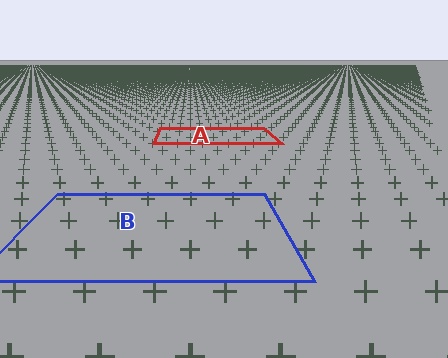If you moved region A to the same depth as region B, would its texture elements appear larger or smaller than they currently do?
They would appear larger. At a closer depth, the same texture elements are projected at a bigger on-screen size.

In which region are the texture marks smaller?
The texture marks are smaller in region A, because it is farther away.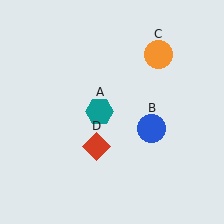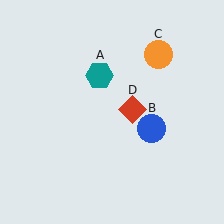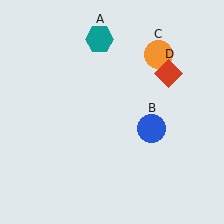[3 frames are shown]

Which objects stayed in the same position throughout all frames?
Blue circle (object B) and orange circle (object C) remained stationary.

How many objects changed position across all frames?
2 objects changed position: teal hexagon (object A), red diamond (object D).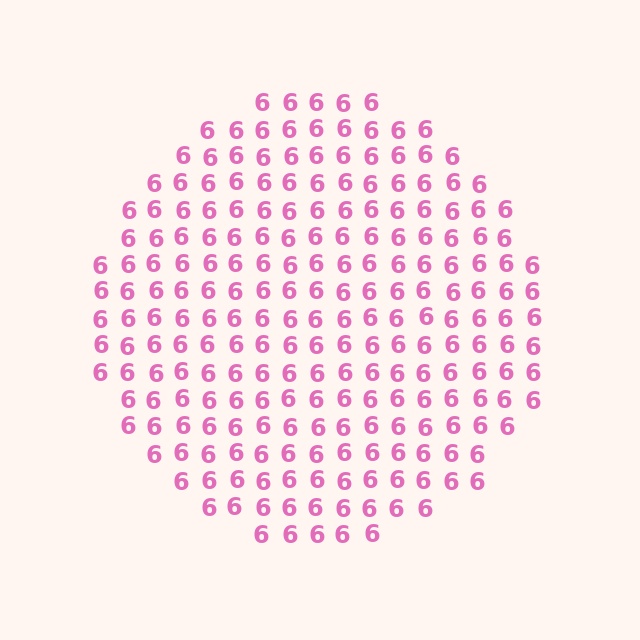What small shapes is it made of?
It is made of small digit 6's.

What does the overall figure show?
The overall figure shows a circle.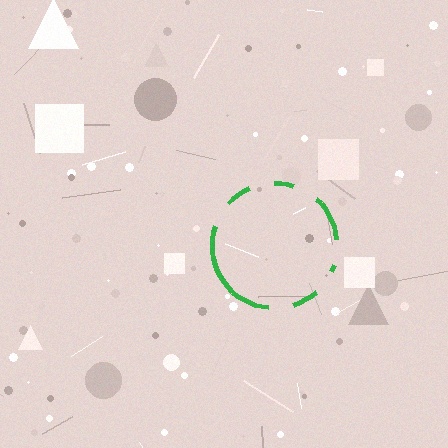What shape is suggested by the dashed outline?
The dashed outline suggests a circle.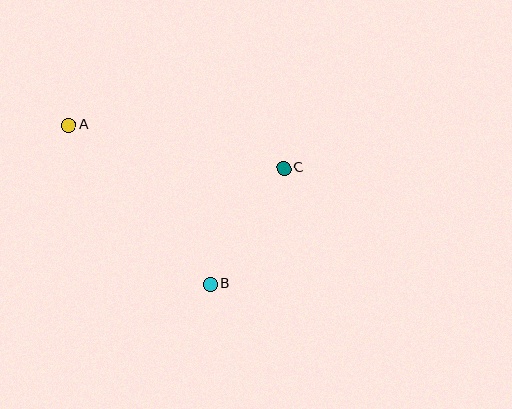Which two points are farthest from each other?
Points A and C are farthest from each other.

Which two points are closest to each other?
Points B and C are closest to each other.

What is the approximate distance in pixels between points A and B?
The distance between A and B is approximately 213 pixels.